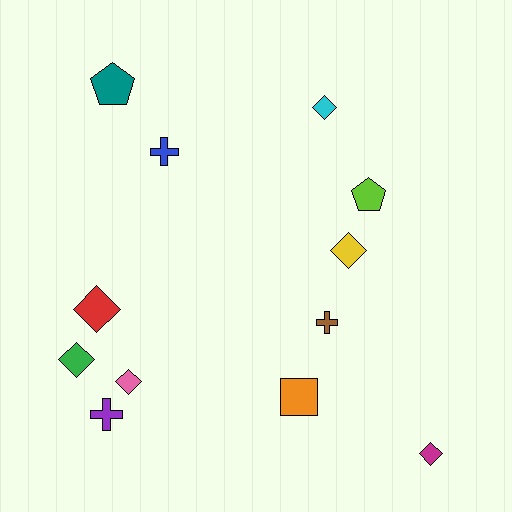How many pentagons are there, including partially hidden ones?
There are 2 pentagons.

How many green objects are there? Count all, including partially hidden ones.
There is 1 green object.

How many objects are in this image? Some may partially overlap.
There are 12 objects.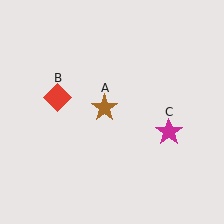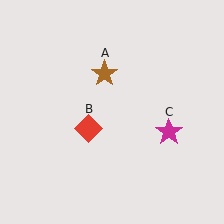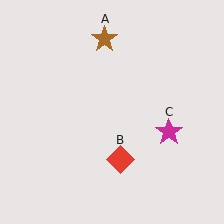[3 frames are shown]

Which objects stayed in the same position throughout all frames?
Magenta star (object C) remained stationary.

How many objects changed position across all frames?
2 objects changed position: brown star (object A), red diamond (object B).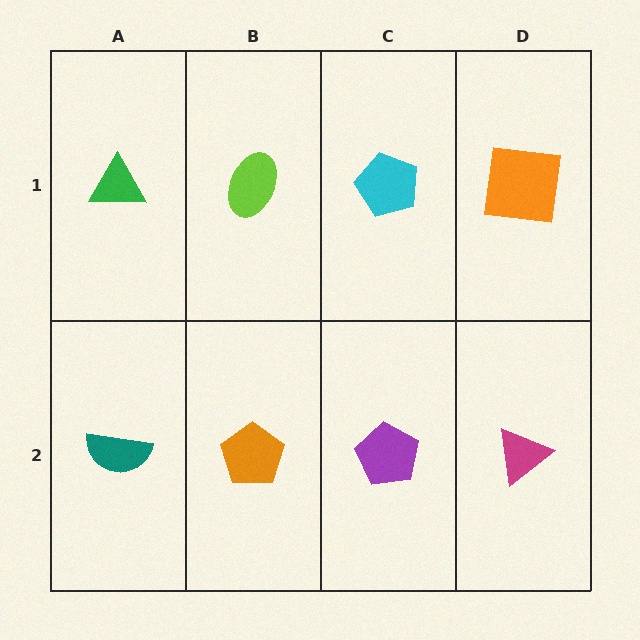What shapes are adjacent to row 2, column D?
An orange square (row 1, column D), a purple pentagon (row 2, column C).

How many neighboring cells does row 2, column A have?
2.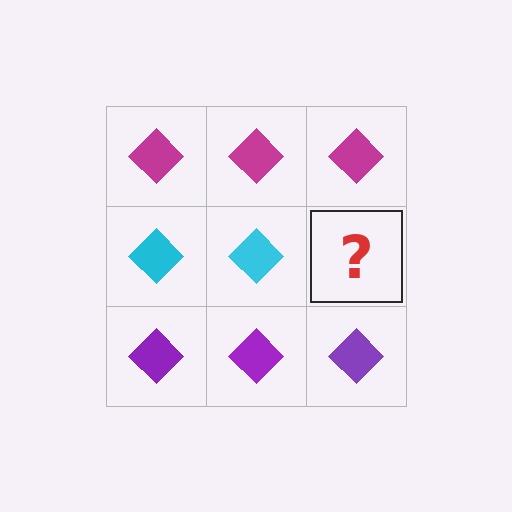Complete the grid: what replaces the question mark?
The question mark should be replaced with a cyan diamond.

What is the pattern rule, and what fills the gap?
The rule is that each row has a consistent color. The gap should be filled with a cyan diamond.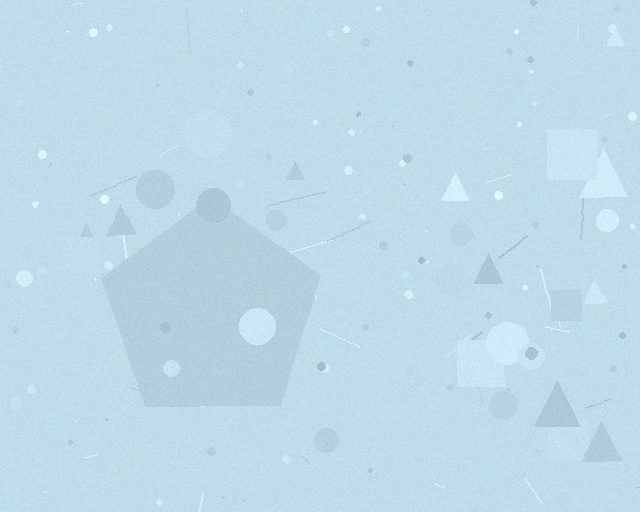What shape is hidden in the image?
A pentagon is hidden in the image.